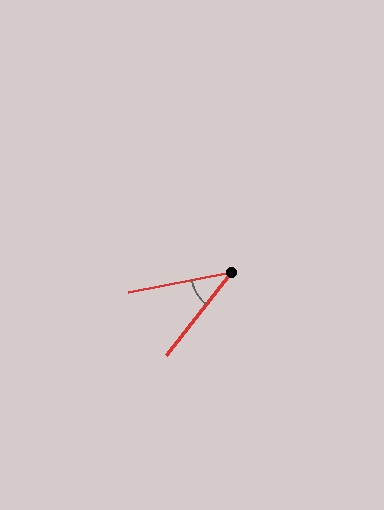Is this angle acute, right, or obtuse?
It is acute.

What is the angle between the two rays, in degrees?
Approximately 41 degrees.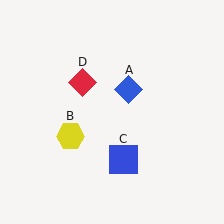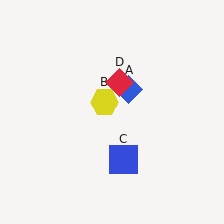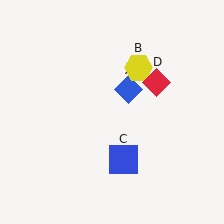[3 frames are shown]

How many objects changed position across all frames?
2 objects changed position: yellow hexagon (object B), red diamond (object D).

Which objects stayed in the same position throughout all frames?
Blue diamond (object A) and blue square (object C) remained stationary.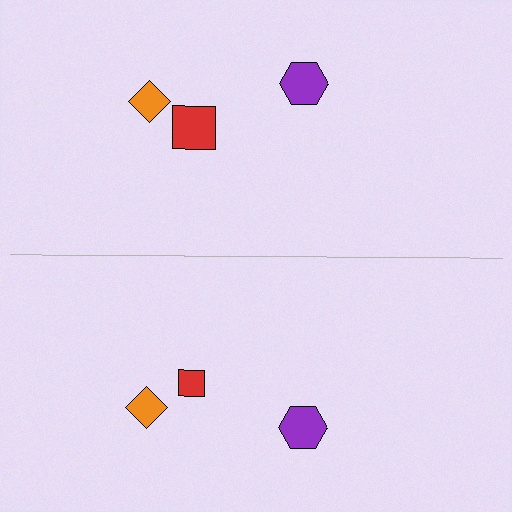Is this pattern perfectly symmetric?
No, the pattern is not perfectly symmetric. The red square on the bottom side has a different size than its mirror counterpart.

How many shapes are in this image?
There are 6 shapes in this image.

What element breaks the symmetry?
The red square on the bottom side has a different size than its mirror counterpart.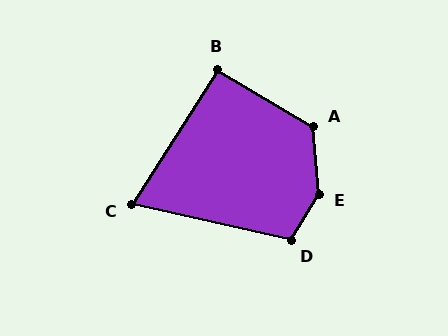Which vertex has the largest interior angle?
E, at approximately 144 degrees.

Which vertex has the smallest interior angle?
C, at approximately 70 degrees.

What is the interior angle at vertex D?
Approximately 109 degrees (obtuse).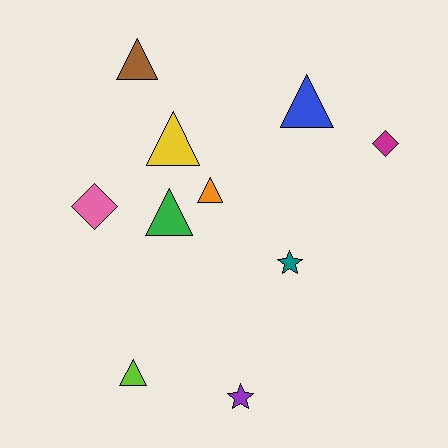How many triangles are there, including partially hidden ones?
There are 6 triangles.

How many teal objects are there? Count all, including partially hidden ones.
There is 1 teal object.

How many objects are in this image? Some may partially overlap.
There are 10 objects.